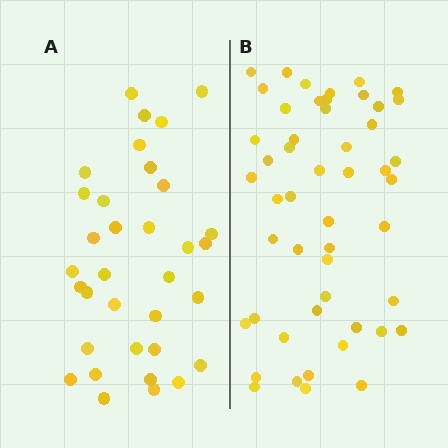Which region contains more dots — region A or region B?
Region B (the right region) has more dots.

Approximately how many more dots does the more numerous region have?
Region B has approximately 15 more dots than region A.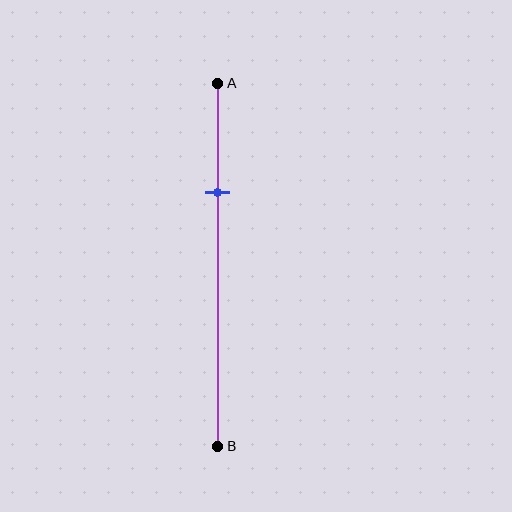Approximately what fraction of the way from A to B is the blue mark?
The blue mark is approximately 30% of the way from A to B.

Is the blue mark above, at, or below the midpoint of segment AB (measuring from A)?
The blue mark is above the midpoint of segment AB.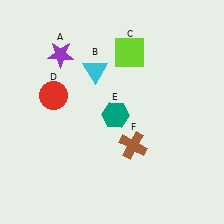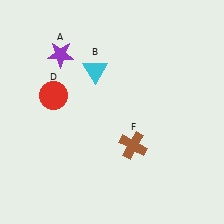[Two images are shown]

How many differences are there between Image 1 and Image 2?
There are 2 differences between the two images.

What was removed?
The teal hexagon (E), the lime square (C) were removed in Image 2.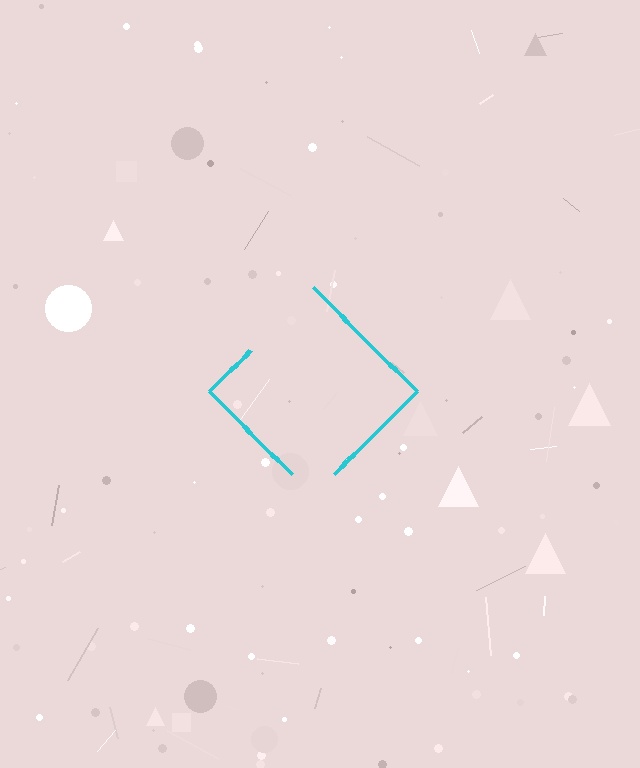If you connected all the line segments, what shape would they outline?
They would outline a diamond.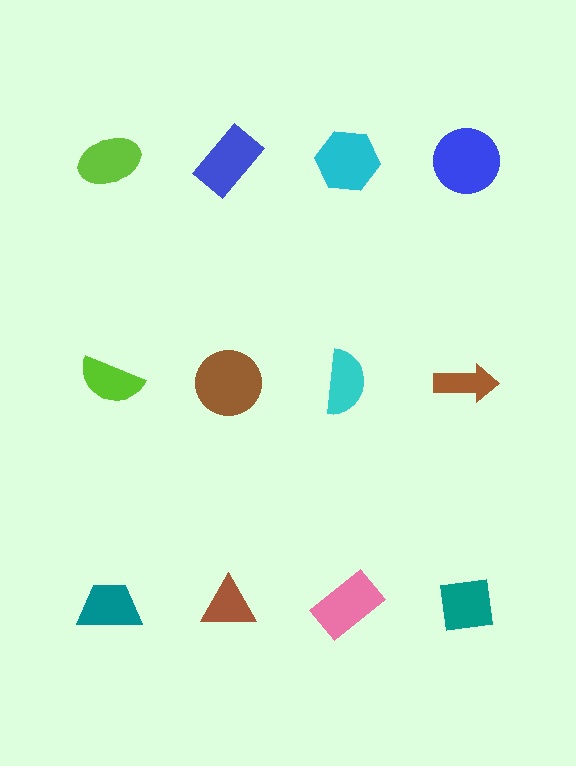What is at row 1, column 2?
A blue rectangle.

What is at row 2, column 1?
A lime semicircle.